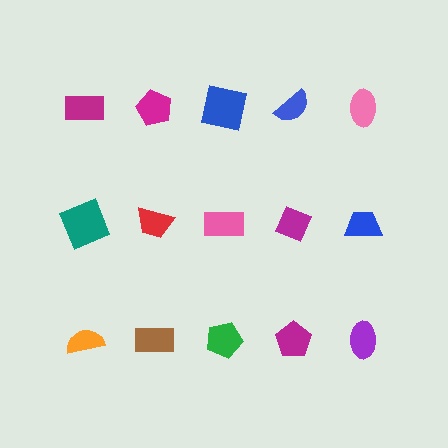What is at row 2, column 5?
A blue trapezoid.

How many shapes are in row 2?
5 shapes.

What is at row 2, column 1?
A teal square.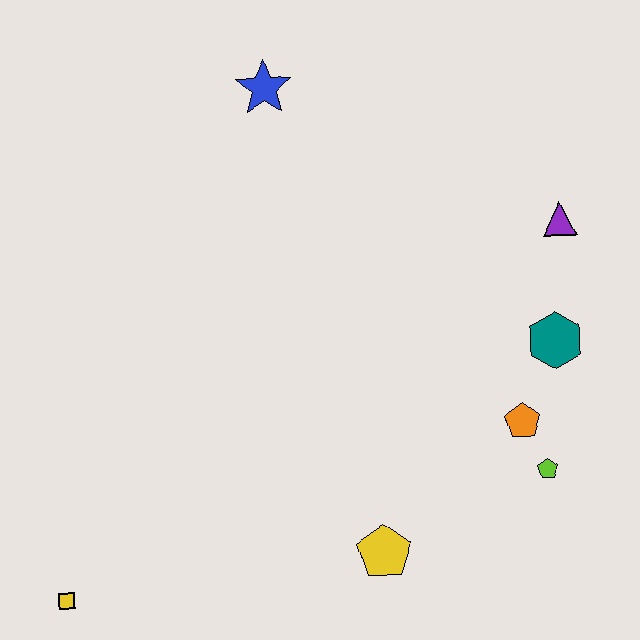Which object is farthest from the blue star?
The yellow square is farthest from the blue star.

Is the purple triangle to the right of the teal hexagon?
Yes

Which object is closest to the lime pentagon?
The orange pentagon is closest to the lime pentagon.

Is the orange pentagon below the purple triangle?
Yes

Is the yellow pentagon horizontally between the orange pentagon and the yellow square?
Yes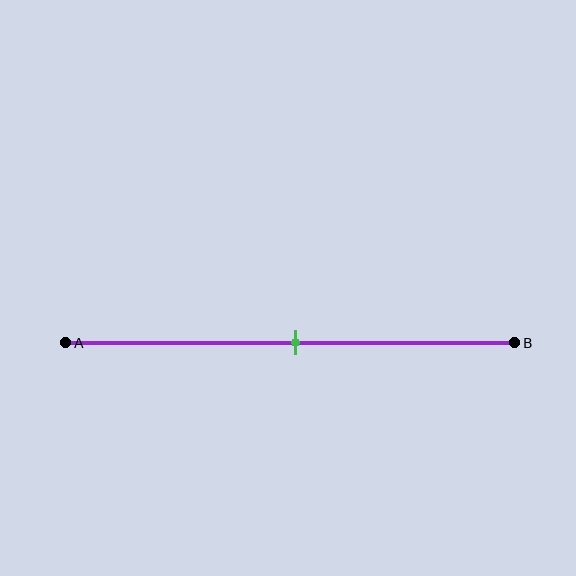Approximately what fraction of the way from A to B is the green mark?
The green mark is approximately 50% of the way from A to B.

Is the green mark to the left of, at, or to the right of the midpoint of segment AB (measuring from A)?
The green mark is approximately at the midpoint of segment AB.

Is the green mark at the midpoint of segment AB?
Yes, the mark is approximately at the midpoint.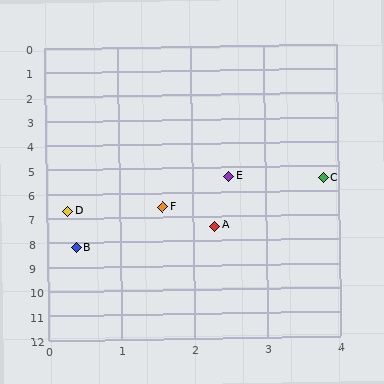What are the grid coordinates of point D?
Point D is at approximately (0.3, 6.7).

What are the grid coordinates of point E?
Point E is at approximately (2.5, 5.4).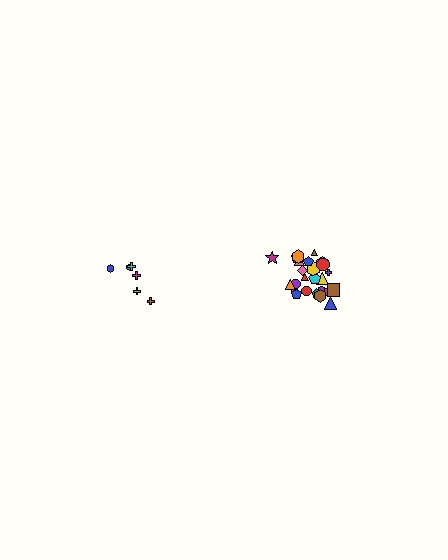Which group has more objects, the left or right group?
The right group.